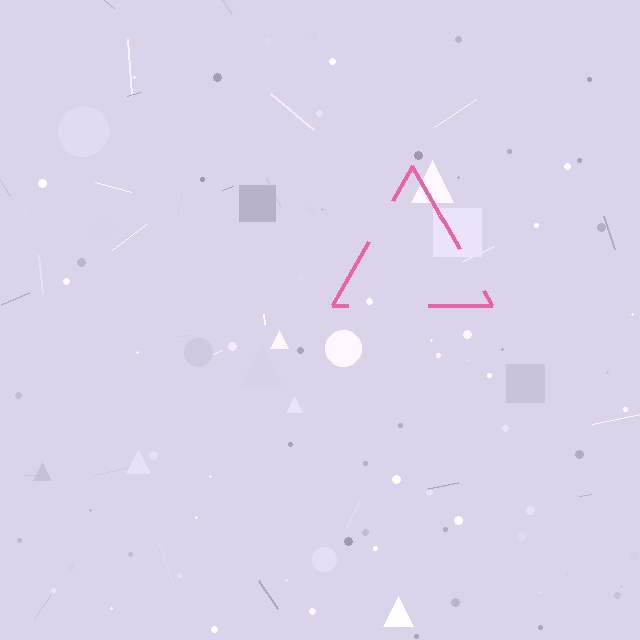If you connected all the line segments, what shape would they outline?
They would outline a triangle.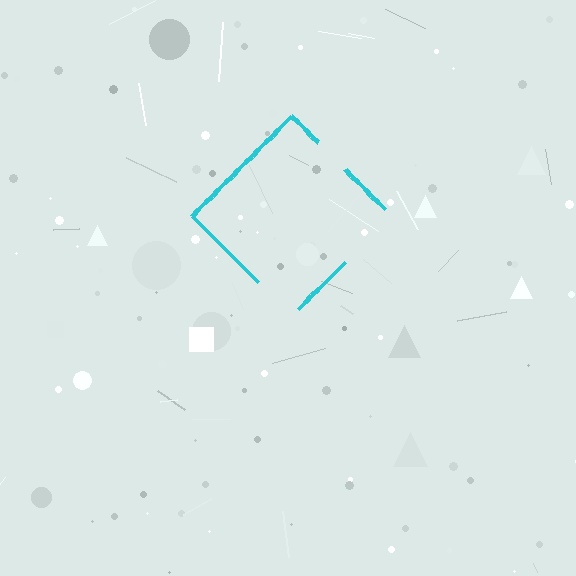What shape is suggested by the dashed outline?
The dashed outline suggests a diamond.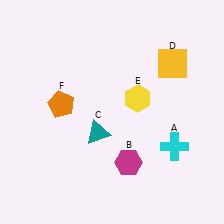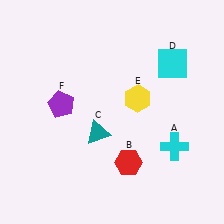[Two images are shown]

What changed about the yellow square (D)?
In Image 1, D is yellow. In Image 2, it changed to cyan.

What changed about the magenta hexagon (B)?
In Image 1, B is magenta. In Image 2, it changed to red.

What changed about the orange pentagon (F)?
In Image 1, F is orange. In Image 2, it changed to purple.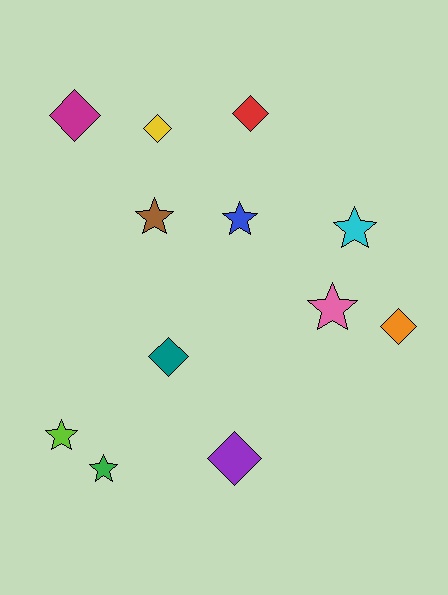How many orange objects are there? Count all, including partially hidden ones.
There is 1 orange object.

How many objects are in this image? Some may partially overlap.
There are 12 objects.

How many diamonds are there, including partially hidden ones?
There are 6 diamonds.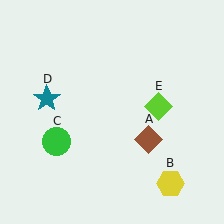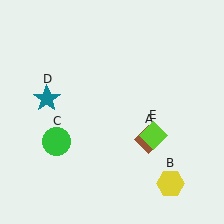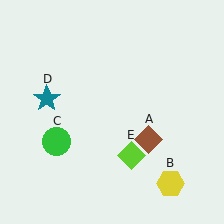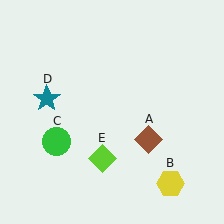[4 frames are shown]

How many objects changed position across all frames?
1 object changed position: lime diamond (object E).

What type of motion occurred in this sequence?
The lime diamond (object E) rotated clockwise around the center of the scene.